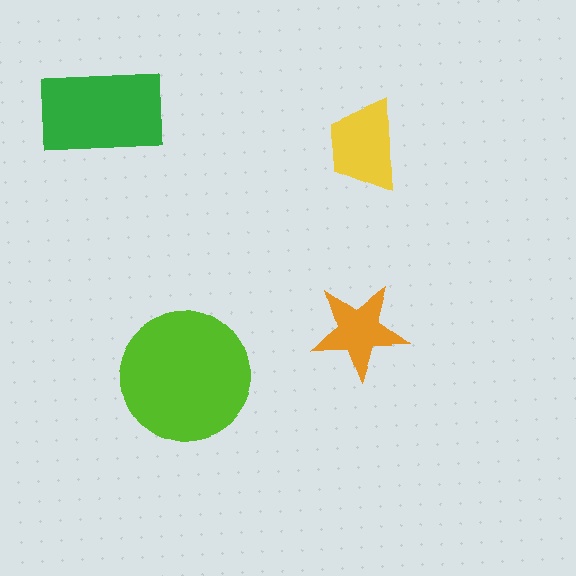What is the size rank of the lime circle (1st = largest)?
1st.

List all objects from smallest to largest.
The orange star, the yellow trapezoid, the green rectangle, the lime circle.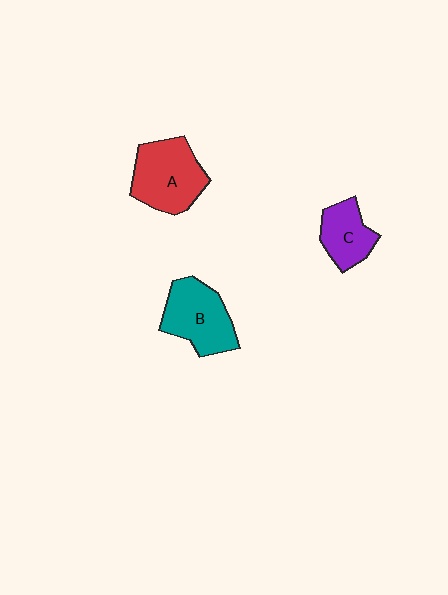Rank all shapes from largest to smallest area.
From largest to smallest: A (red), B (teal), C (purple).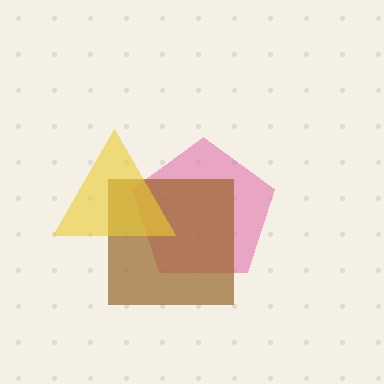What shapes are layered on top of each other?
The layered shapes are: a pink pentagon, a brown square, a yellow triangle.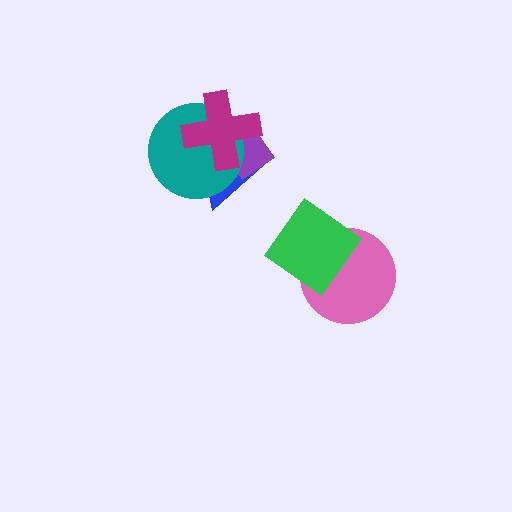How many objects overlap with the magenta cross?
3 objects overlap with the magenta cross.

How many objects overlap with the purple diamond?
3 objects overlap with the purple diamond.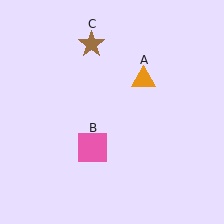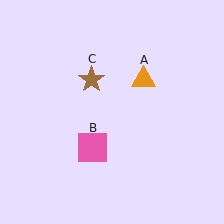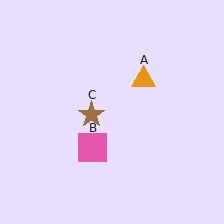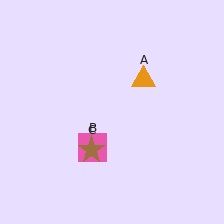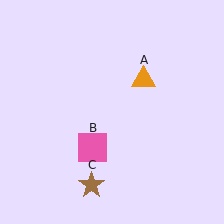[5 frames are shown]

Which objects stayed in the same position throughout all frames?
Orange triangle (object A) and pink square (object B) remained stationary.